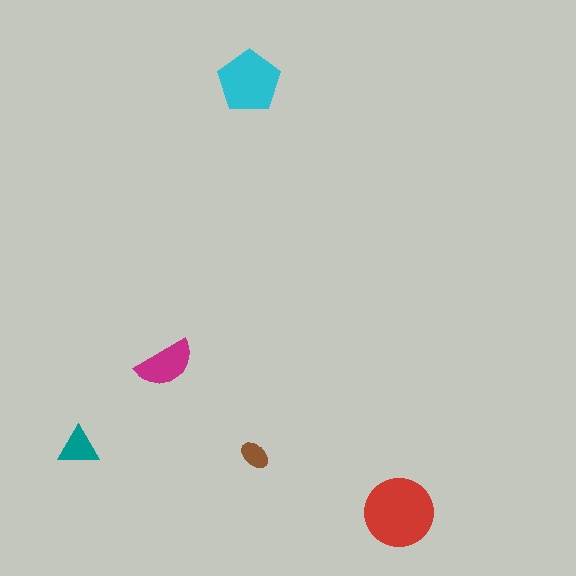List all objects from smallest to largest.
The brown ellipse, the teal triangle, the magenta semicircle, the cyan pentagon, the red circle.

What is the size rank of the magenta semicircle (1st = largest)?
3rd.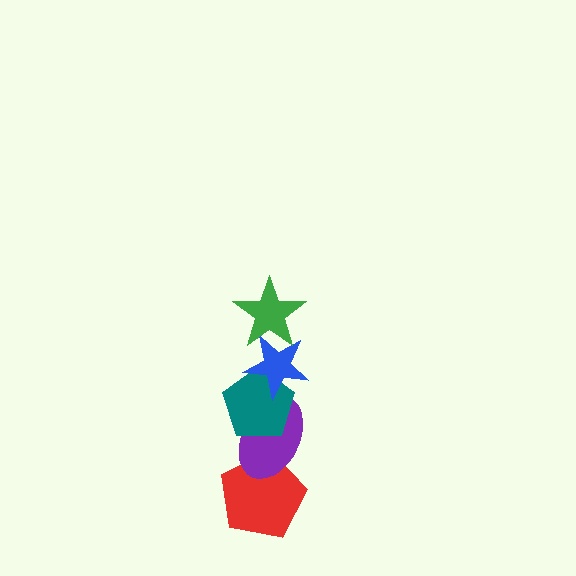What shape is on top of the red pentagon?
The purple ellipse is on top of the red pentagon.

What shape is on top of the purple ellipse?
The teal pentagon is on top of the purple ellipse.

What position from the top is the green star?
The green star is 1st from the top.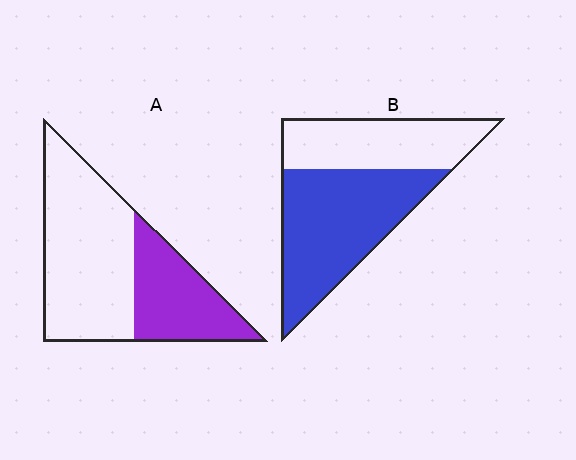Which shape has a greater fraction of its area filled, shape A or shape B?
Shape B.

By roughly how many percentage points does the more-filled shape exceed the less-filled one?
By roughly 25 percentage points (B over A).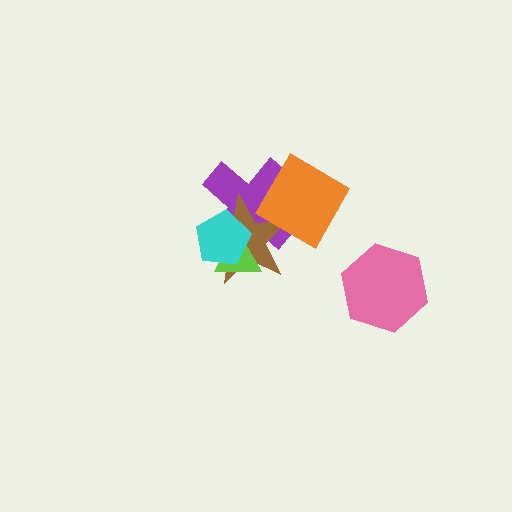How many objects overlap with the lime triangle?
3 objects overlap with the lime triangle.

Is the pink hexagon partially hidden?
No, no other shape covers it.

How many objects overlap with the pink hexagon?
0 objects overlap with the pink hexagon.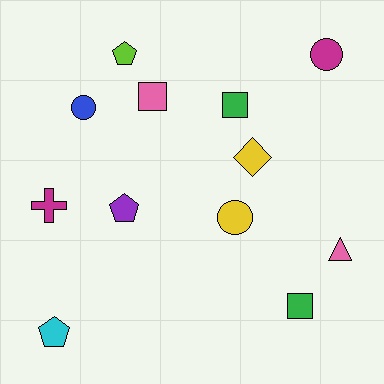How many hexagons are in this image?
There are no hexagons.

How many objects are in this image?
There are 12 objects.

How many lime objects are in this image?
There is 1 lime object.